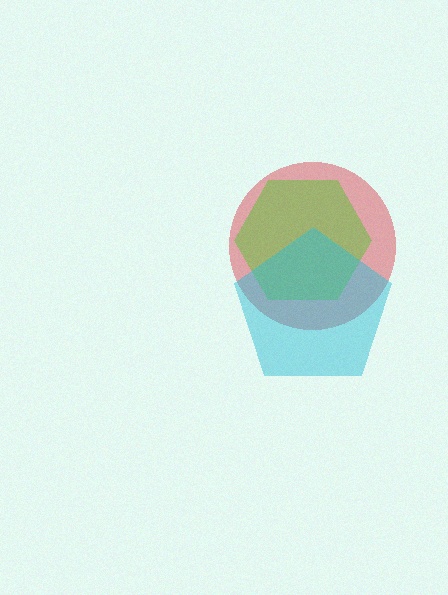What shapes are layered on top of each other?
The layered shapes are: a red circle, a lime hexagon, a cyan pentagon.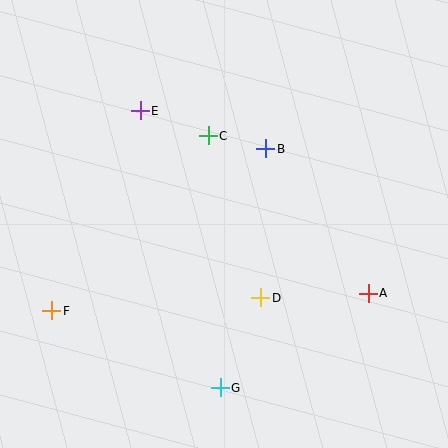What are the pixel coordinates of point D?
Point D is at (261, 298).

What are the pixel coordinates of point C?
Point C is at (208, 136).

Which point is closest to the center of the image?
Point D at (261, 298) is closest to the center.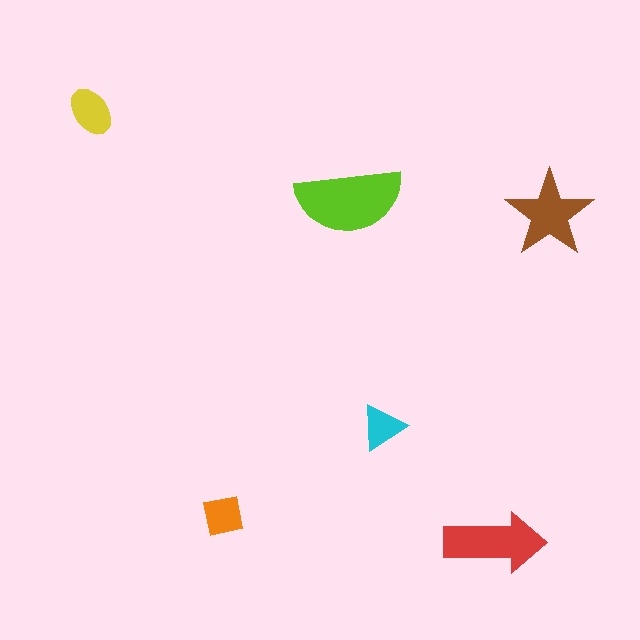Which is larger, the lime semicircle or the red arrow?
The lime semicircle.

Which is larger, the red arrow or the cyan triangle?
The red arrow.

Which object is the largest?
The lime semicircle.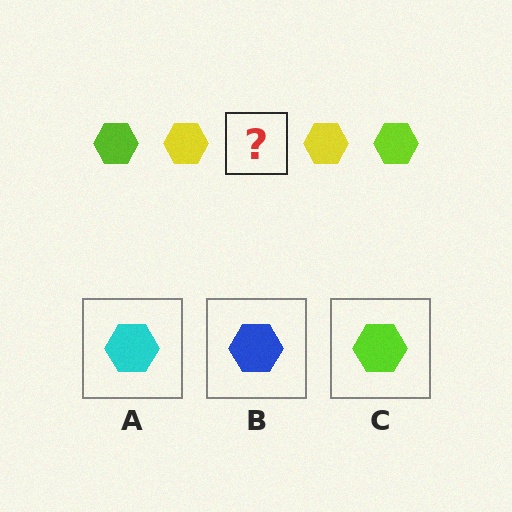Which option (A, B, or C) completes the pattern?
C.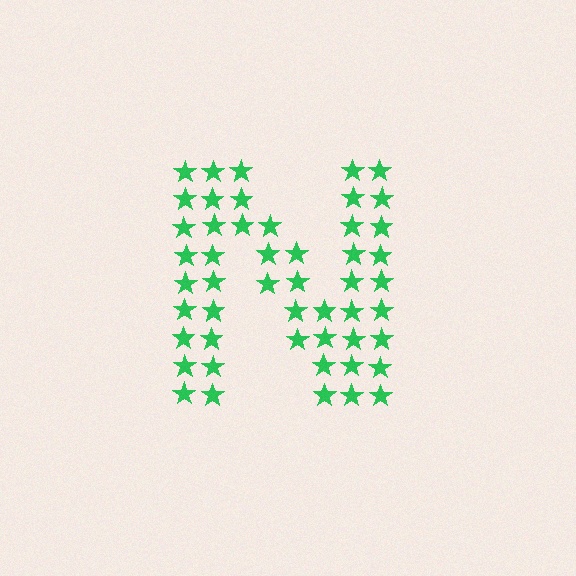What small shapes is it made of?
It is made of small stars.